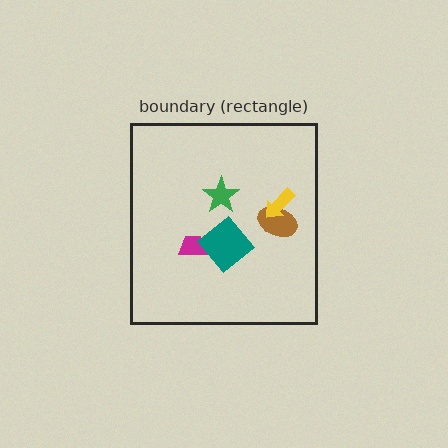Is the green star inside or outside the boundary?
Inside.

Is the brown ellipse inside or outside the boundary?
Inside.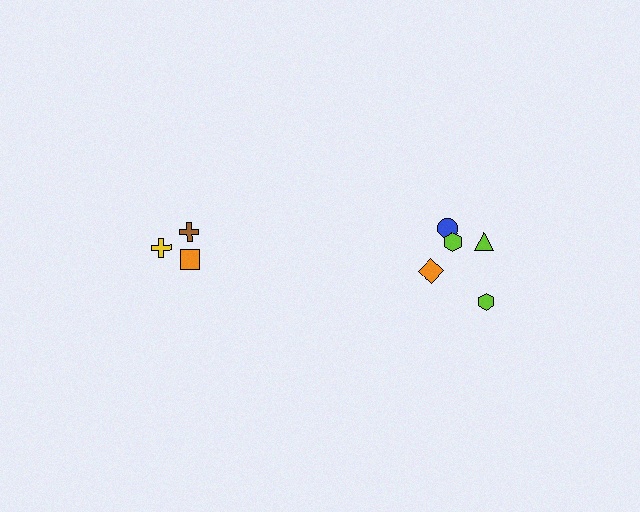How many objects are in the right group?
There are 5 objects.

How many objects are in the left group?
There are 3 objects.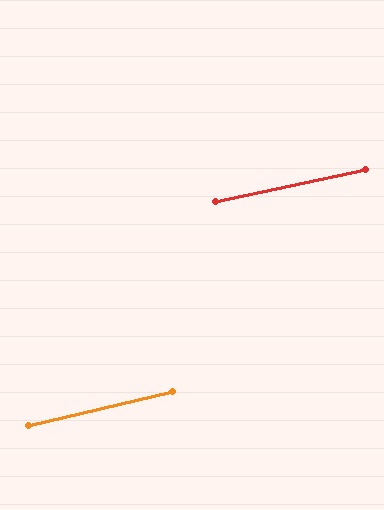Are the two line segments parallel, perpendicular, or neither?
Parallel — their directions differ by only 1.5°.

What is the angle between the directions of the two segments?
Approximately 2 degrees.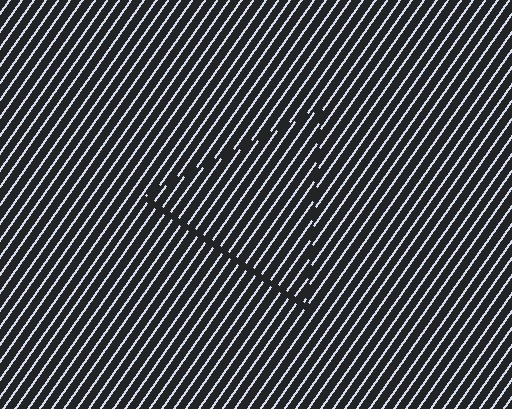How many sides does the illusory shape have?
3 sides — the line-ends trace a triangle.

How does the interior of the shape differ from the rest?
The interior of the shape contains the same grating, shifted by half a period — the contour is defined by the phase discontinuity where line-ends from the inner and outer gratings abut.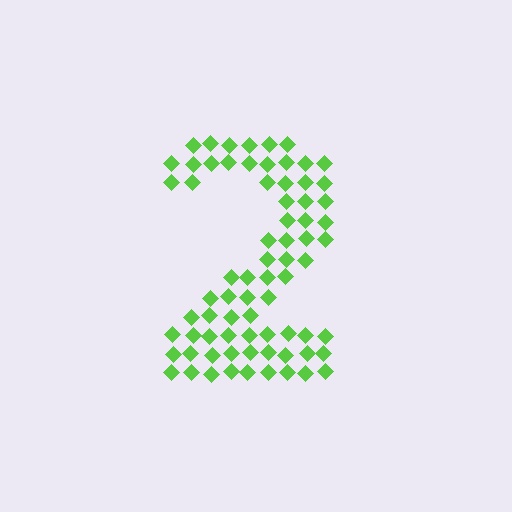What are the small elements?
The small elements are diamonds.